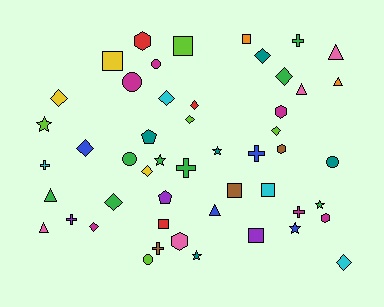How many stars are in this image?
There are 6 stars.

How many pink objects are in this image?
There are 4 pink objects.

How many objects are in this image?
There are 50 objects.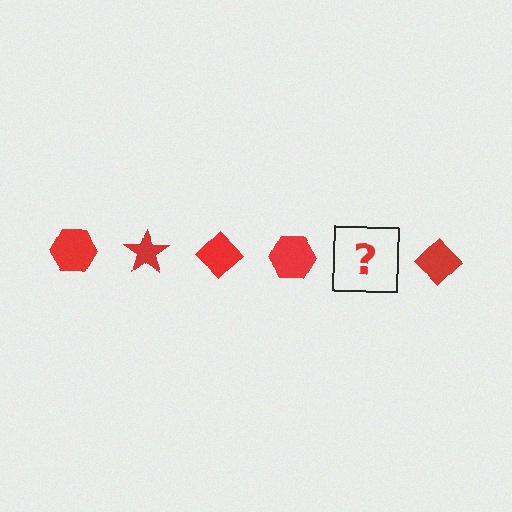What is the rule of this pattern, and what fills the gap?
The rule is that the pattern cycles through hexagon, star, diamond shapes in red. The gap should be filled with a red star.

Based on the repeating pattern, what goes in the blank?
The blank should be a red star.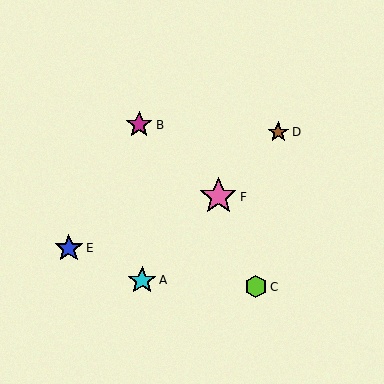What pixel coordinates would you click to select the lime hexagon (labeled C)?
Click at (256, 287) to select the lime hexagon C.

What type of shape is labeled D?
Shape D is a brown star.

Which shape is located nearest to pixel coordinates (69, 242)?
The blue star (labeled E) at (69, 248) is nearest to that location.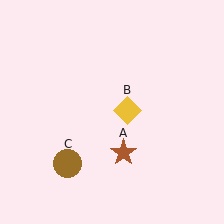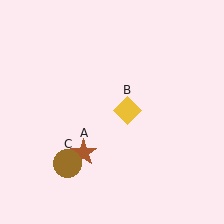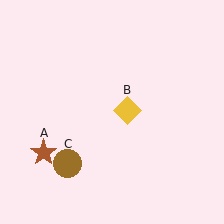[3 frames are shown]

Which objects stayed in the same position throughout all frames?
Yellow diamond (object B) and brown circle (object C) remained stationary.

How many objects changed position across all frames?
1 object changed position: brown star (object A).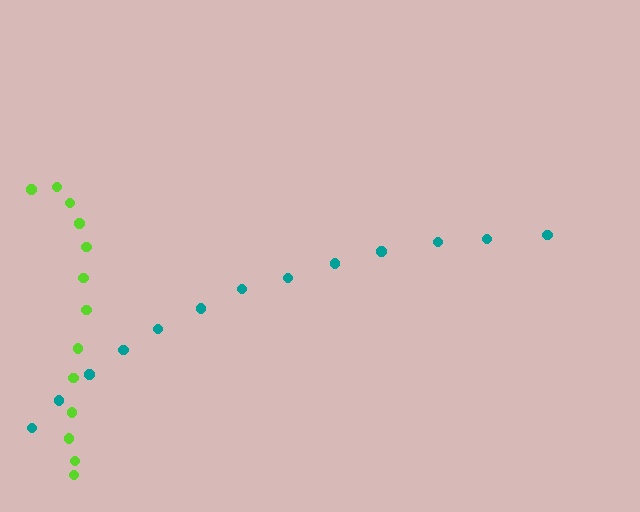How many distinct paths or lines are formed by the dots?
There are 2 distinct paths.